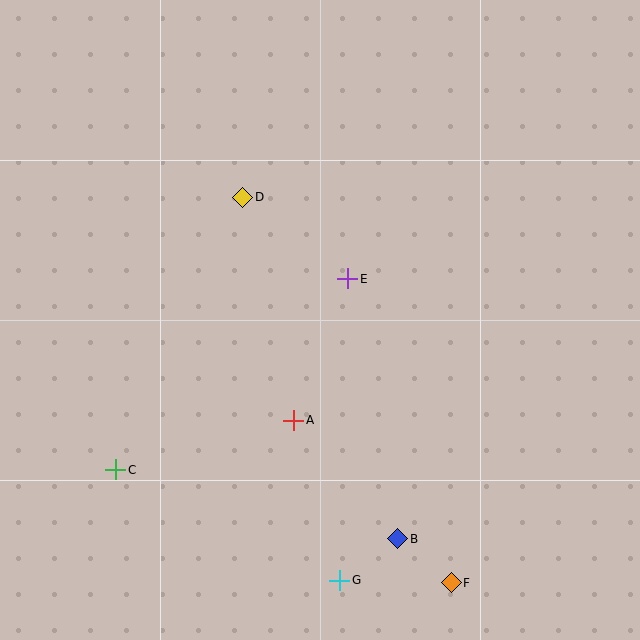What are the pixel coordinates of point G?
Point G is at (340, 580).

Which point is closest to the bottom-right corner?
Point F is closest to the bottom-right corner.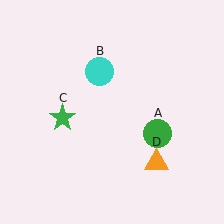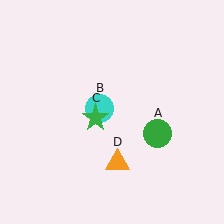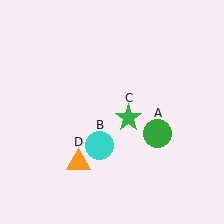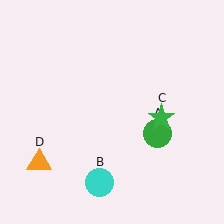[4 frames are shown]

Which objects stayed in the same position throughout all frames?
Green circle (object A) remained stationary.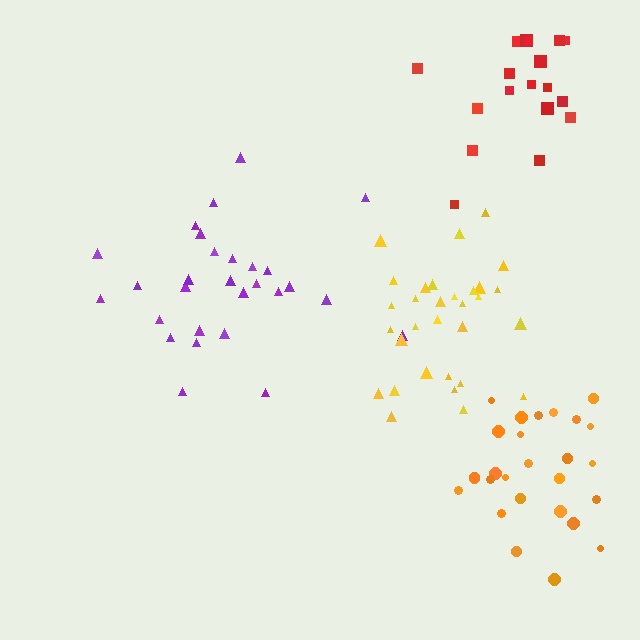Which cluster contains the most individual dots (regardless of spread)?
Yellow (31).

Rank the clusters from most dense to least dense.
orange, yellow, purple, red.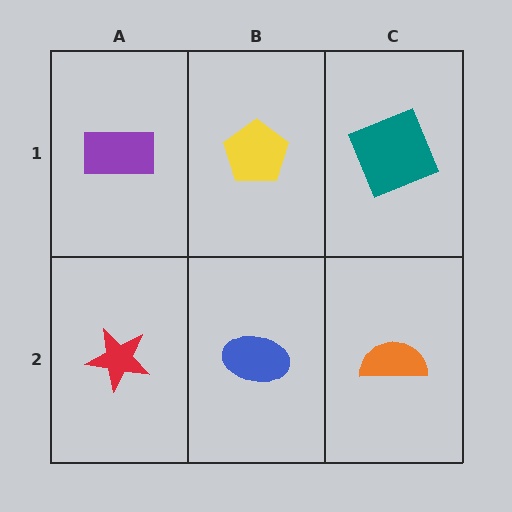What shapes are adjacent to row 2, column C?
A teal square (row 1, column C), a blue ellipse (row 2, column B).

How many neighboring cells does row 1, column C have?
2.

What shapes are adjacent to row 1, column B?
A blue ellipse (row 2, column B), a purple rectangle (row 1, column A), a teal square (row 1, column C).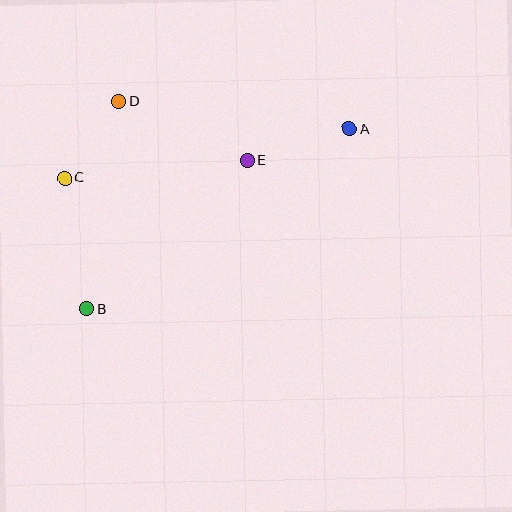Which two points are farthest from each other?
Points A and B are farthest from each other.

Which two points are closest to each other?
Points C and D are closest to each other.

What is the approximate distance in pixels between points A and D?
The distance between A and D is approximately 232 pixels.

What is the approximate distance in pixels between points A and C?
The distance between A and C is approximately 289 pixels.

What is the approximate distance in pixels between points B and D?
The distance between B and D is approximately 210 pixels.